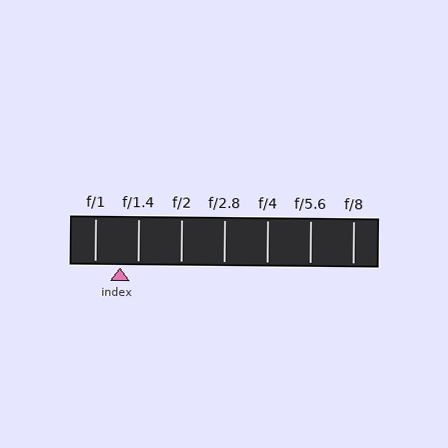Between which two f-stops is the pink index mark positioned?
The index mark is between f/1 and f/1.4.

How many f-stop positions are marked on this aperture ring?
There are 7 f-stop positions marked.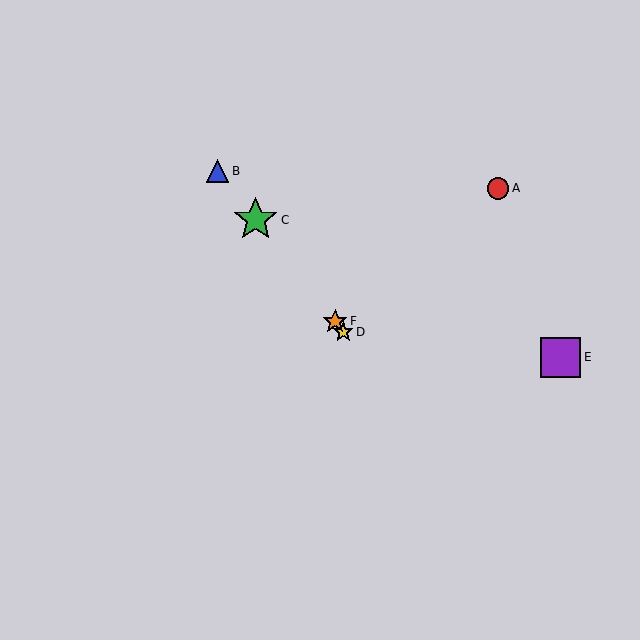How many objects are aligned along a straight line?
4 objects (B, C, D, F) are aligned along a straight line.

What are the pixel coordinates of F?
Object F is at (335, 322).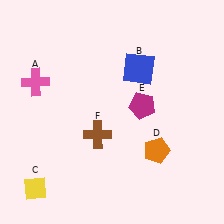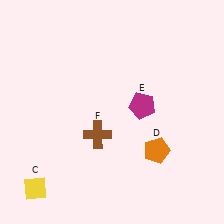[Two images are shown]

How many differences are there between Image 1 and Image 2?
There are 2 differences between the two images.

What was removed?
The pink cross (A), the blue square (B) were removed in Image 2.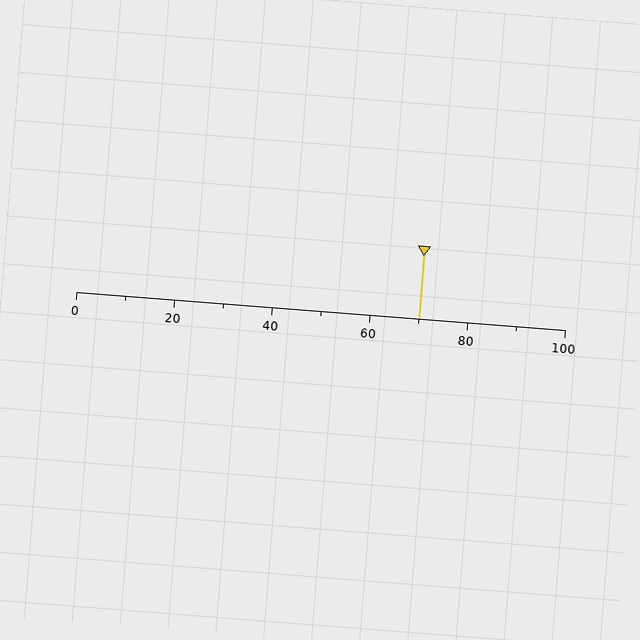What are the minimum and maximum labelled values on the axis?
The axis runs from 0 to 100.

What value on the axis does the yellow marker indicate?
The marker indicates approximately 70.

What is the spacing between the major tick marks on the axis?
The major ticks are spaced 20 apart.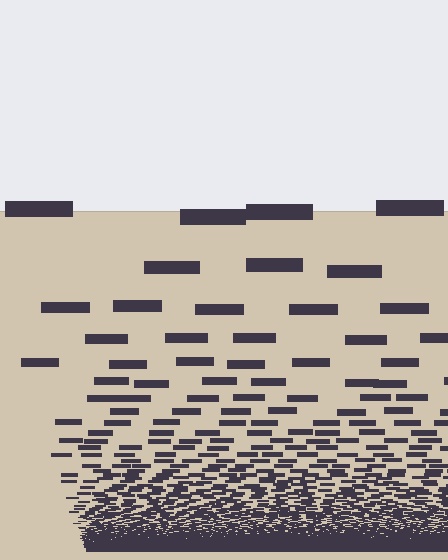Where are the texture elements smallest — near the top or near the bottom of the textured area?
Near the bottom.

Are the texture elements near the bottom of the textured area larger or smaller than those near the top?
Smaller. The gradient is inverted — elements near the bottom are smaller and denser.